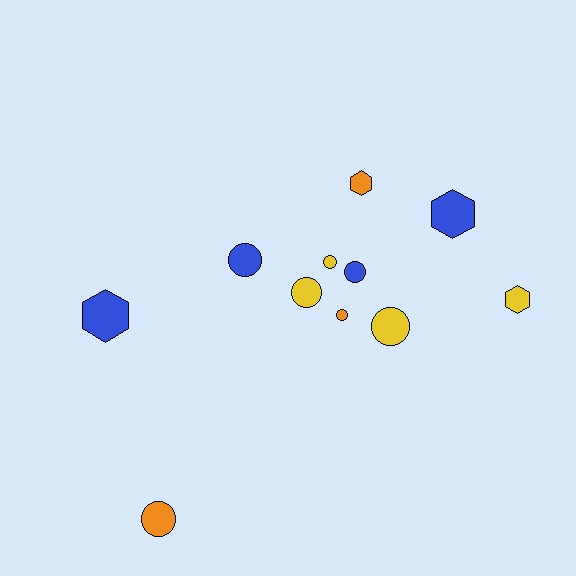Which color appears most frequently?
Blue, with 4 objects.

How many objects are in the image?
There are 11 objects.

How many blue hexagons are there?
There are 2 blue hexagons.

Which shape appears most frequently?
Circle, with 7 objects.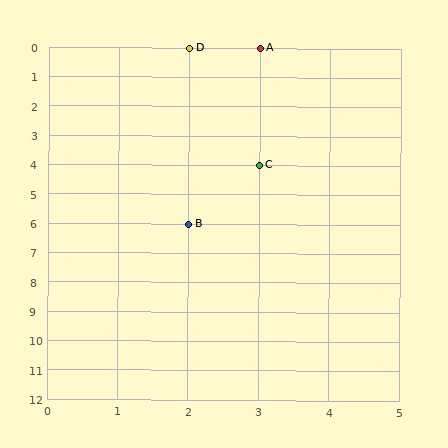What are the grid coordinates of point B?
Point B is at grid coordinates (2, 6).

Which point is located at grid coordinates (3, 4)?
Point C is at (3, 4).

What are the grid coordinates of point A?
Point A is at grid coordinates (3, 0).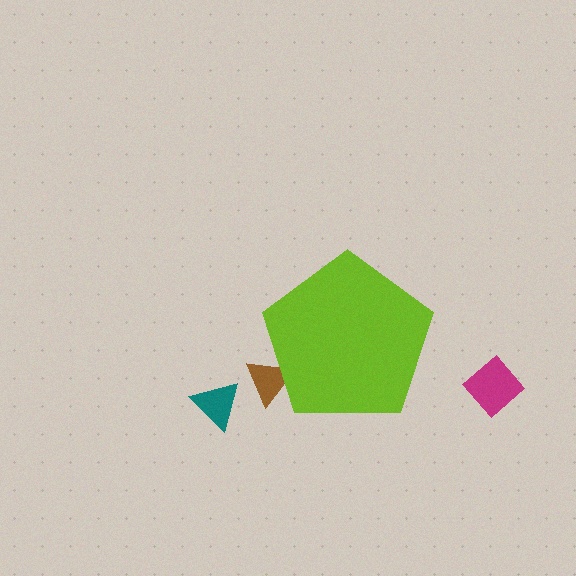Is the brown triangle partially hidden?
Yes, the brown triangle is partially hidden behind the lime pentagon.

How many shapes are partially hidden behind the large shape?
1 shape is partially hidden.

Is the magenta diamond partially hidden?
No, the magenta diamond is fully visible.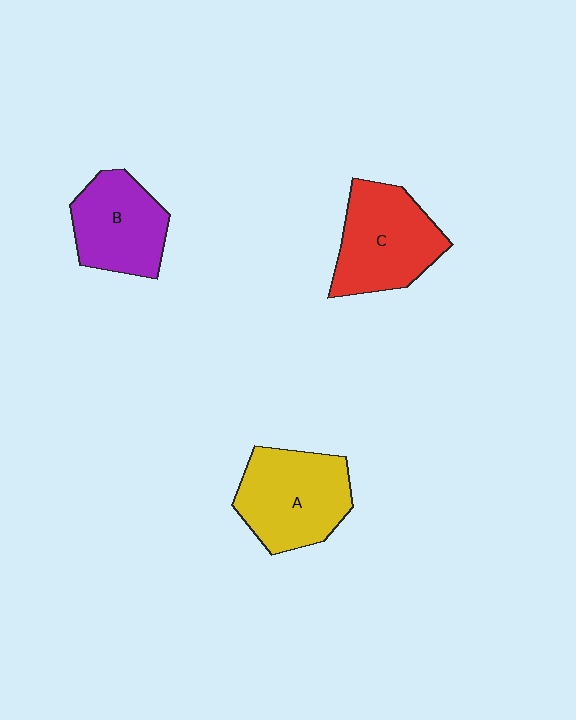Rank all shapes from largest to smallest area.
From largest to smallest: A (yellow), C (red), B (purple).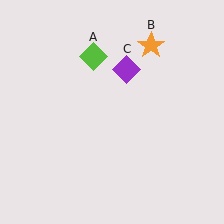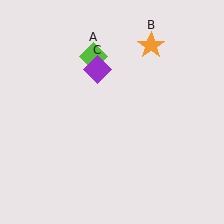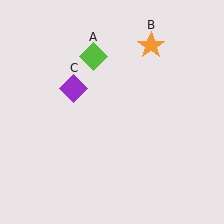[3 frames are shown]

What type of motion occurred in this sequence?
The purple diamond (object C) rotated counterclockwise around the center of the scene.